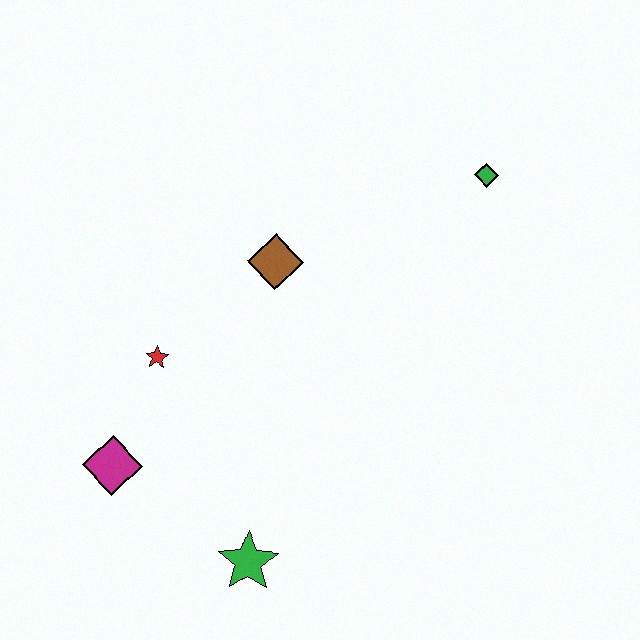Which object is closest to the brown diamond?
The red star is closest to the brown diamond.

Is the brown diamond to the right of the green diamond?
No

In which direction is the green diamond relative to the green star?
The green diamond is above the green star.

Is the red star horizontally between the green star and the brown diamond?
No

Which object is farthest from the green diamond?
The magenta diamond is farthest from the green diamond.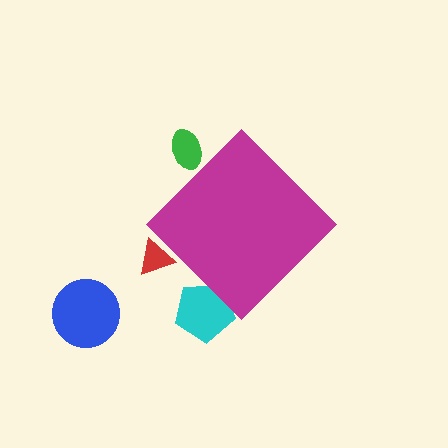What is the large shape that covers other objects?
A magenta diamond.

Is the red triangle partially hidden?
Yes, the red triangle is partially hidden behind the magenta diamond.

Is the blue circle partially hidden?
No, the blue circle is fully visible.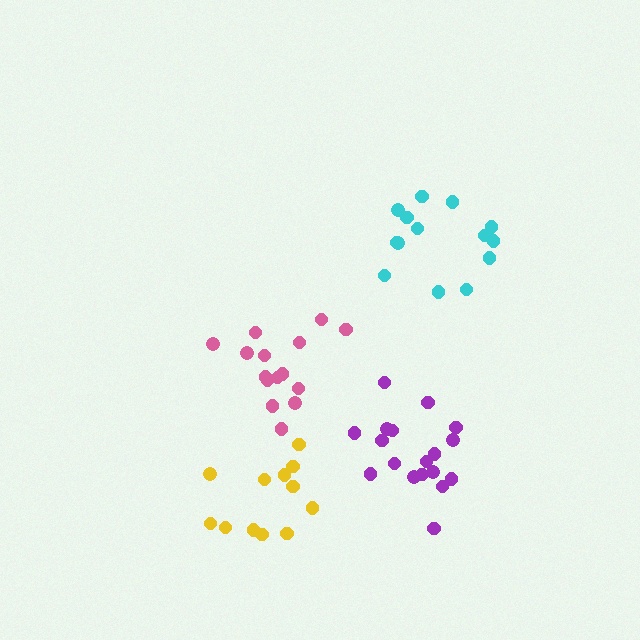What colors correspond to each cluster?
The clusters are colored: pink, cyan, purple, yellow.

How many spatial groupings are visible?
There are 4 spatial groupings.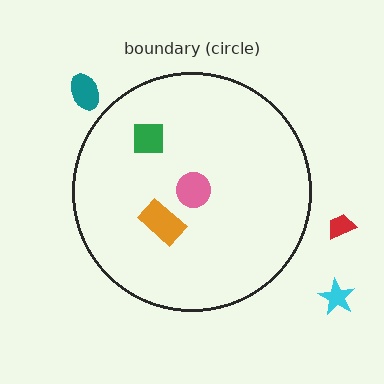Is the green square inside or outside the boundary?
Inside.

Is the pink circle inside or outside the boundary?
Inside.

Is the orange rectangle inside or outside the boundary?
Inside.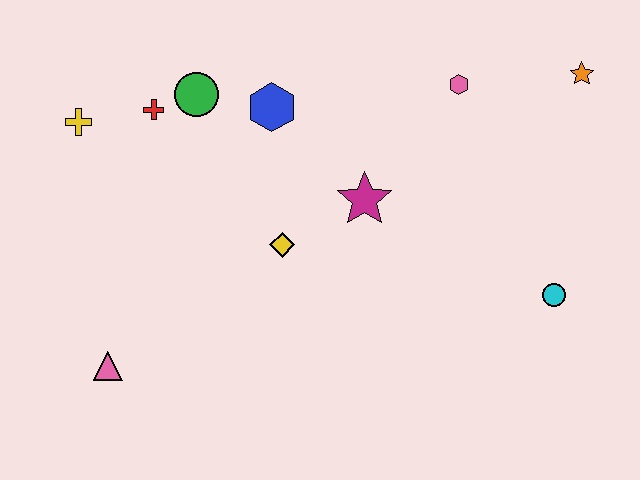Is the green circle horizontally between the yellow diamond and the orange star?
No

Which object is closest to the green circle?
The red cross is closest to the green circle.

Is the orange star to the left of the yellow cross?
No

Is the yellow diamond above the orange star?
No